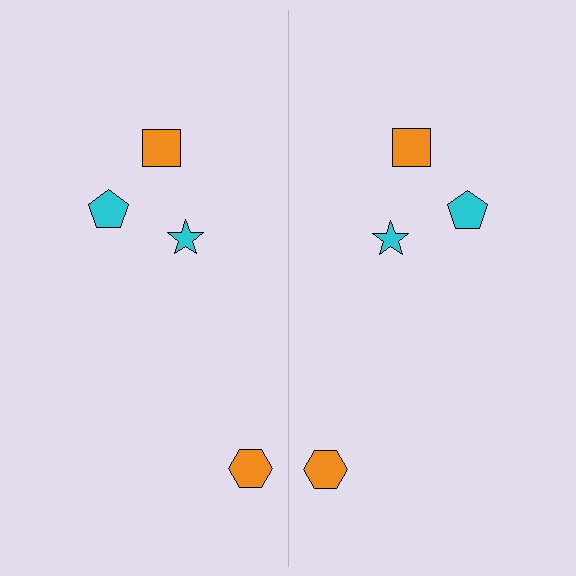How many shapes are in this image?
There are 8 shapes in this image.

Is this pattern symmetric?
Yes, this pattern has bilateral (reflection) symmetry.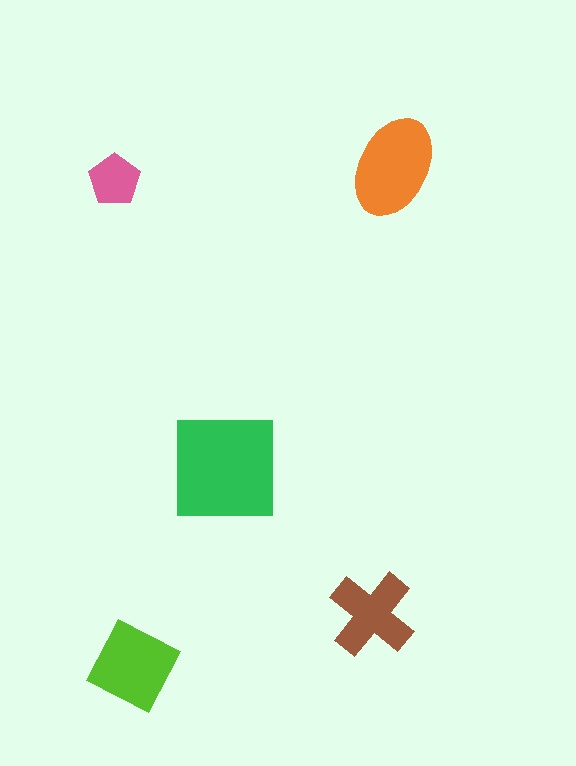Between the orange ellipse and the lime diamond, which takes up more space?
The orange ellipse.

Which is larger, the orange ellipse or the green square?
The green square.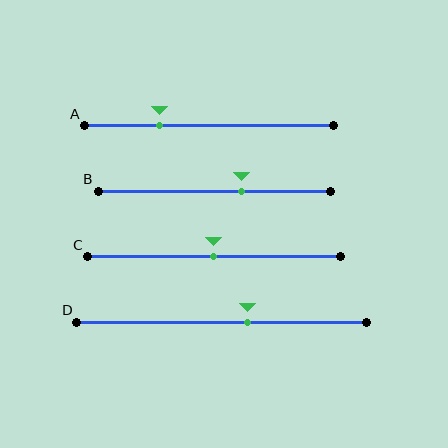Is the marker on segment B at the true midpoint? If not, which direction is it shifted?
No, the marker on segment B is shifted to the right by about 12% of the segment length.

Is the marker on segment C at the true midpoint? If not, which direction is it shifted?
Yes, the marker on segment C is at the true midpoint.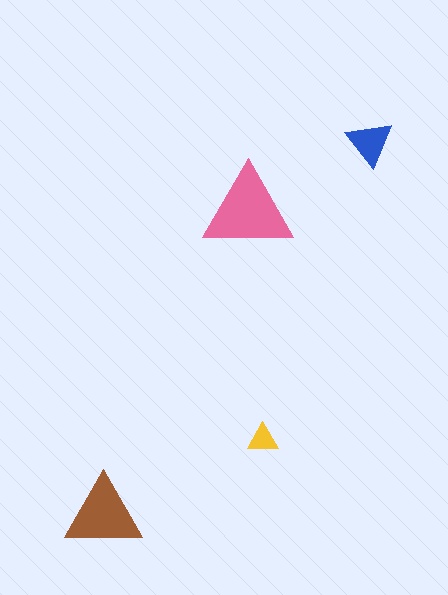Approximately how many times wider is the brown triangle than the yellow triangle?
About 2.5 times wider.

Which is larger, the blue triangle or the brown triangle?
The brown one.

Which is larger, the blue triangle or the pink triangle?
The pink one.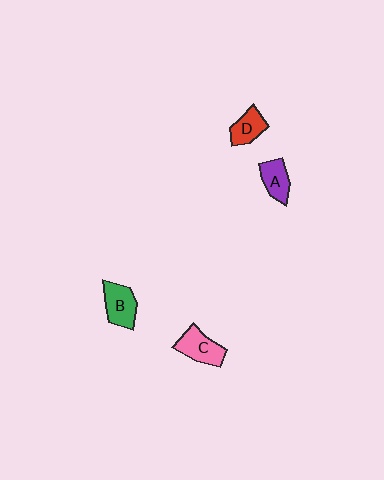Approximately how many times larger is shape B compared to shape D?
Approximately 1.3 times.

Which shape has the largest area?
Shape C (pink).